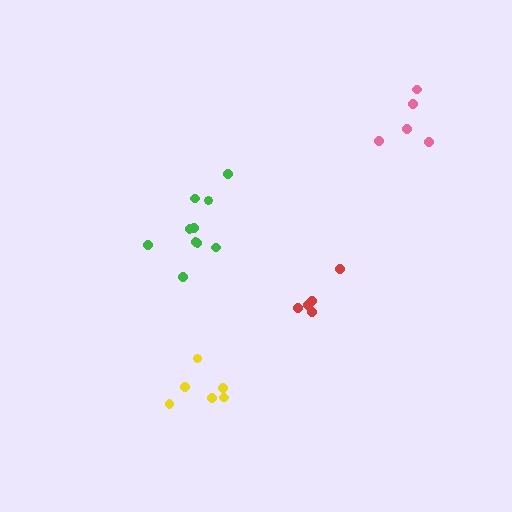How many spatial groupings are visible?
There are 4 spatial groupings.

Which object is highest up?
The pink cluster is topmost.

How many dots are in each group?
Group 1: 5 dots, Group 2: 5 dots, Group 3: 6 dots, Group 4: 10 dots (26 total).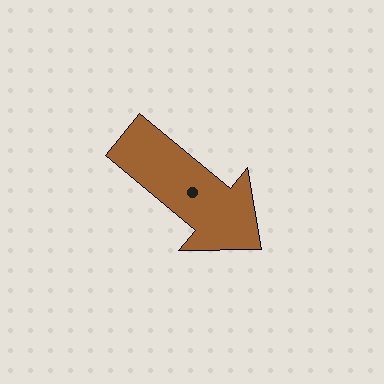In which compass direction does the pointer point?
Southeast.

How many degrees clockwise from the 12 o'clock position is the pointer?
Approximately 130 degrees.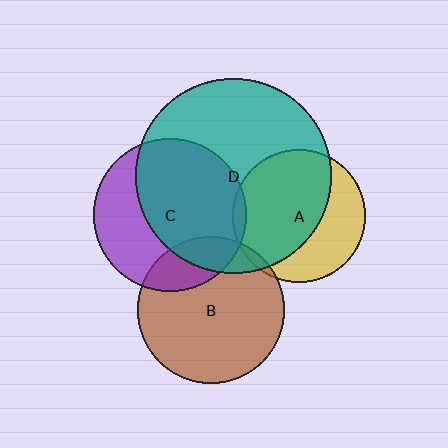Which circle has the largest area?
Circle D (teal).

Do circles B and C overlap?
Yes.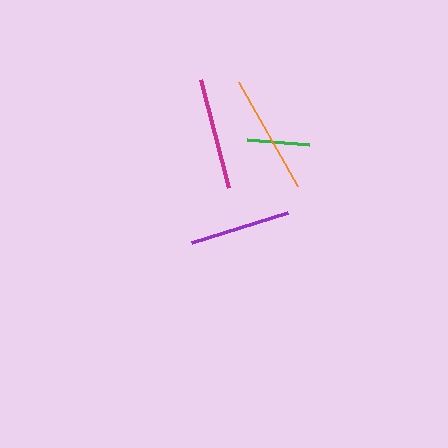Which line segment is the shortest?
The green line is the shortest at approximately 62 pixels.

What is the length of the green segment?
The green segment is approximately 62 pixels long.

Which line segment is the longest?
The orange line is the longest at approximately 119 pixels.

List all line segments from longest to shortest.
From longest to shortest: orange, magenta, purple, green.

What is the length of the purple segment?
The purple segment is approximately 101 pixels long.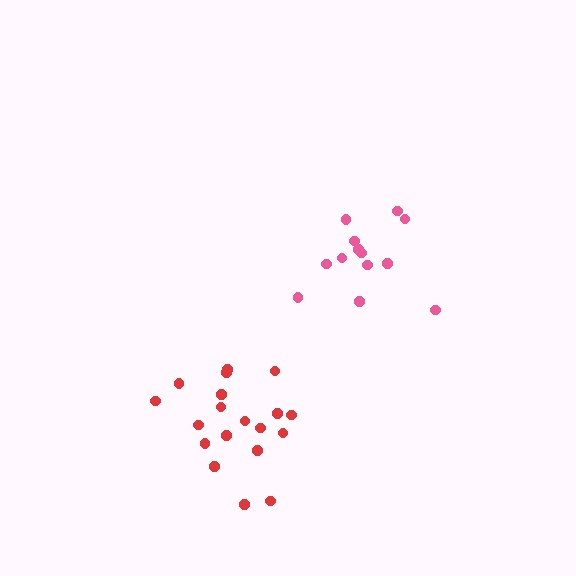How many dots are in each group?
Group 1: 13 dots, Group 2: 19 dots (32 total).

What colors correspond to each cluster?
The clusters are colored: pink, red.